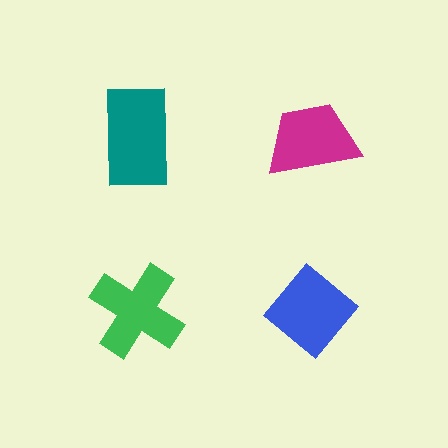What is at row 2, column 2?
A blue diamond.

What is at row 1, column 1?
A teal rectangle.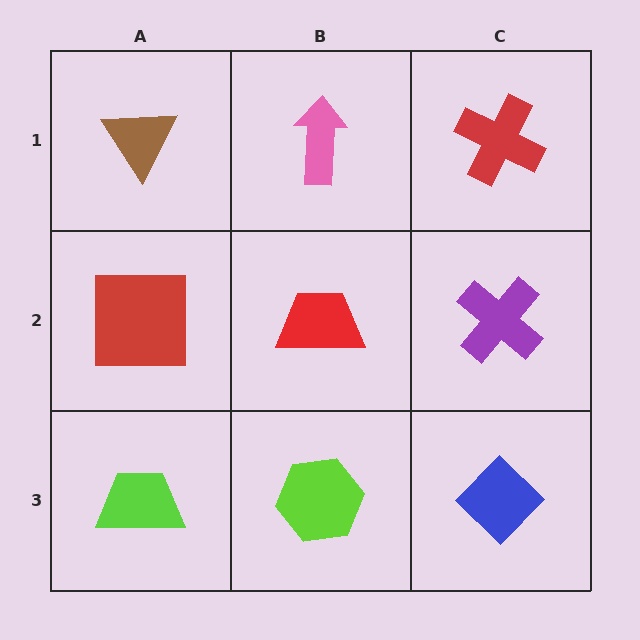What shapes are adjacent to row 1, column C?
A purple cross (row 2, column C), a pink arrow (row 1, column B).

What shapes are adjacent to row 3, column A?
A red square (row 2, column A), a lime hexagon (row 3, column B).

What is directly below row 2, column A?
A lime trapezoid.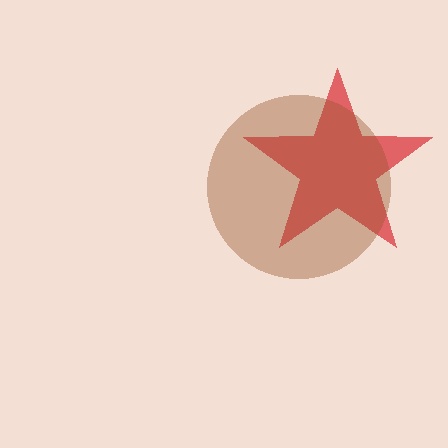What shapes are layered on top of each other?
The layered shapes are: a red star, a brown circle.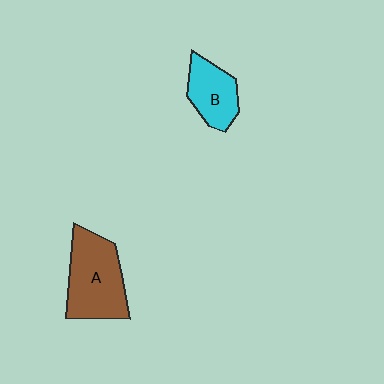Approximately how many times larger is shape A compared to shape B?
Approximately 1.6 times.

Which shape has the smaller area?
Shape B (cyan).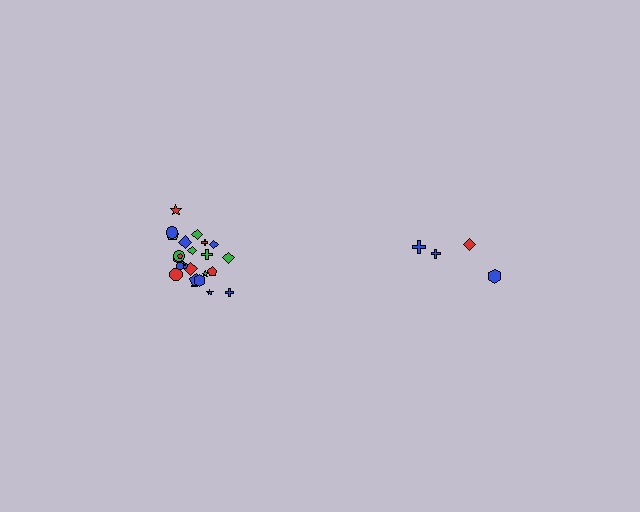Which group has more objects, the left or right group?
The left group.